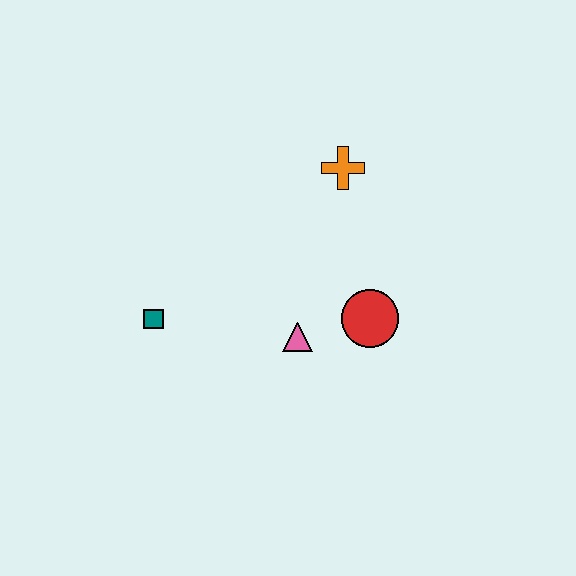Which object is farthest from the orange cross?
The teal square is farthest from the orange cross.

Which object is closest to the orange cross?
The red circle is closest to the orange cross.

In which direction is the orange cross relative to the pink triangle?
The orange cross is above the pink triangle.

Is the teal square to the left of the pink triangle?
Yes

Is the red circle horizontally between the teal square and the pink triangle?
No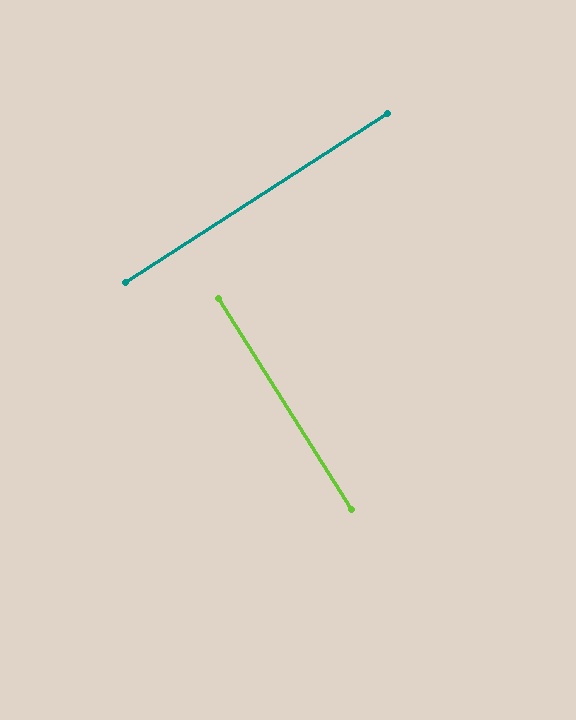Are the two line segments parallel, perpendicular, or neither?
Perpendicular — they meet at approximately 89°.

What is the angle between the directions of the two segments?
Approximately 89 degrees.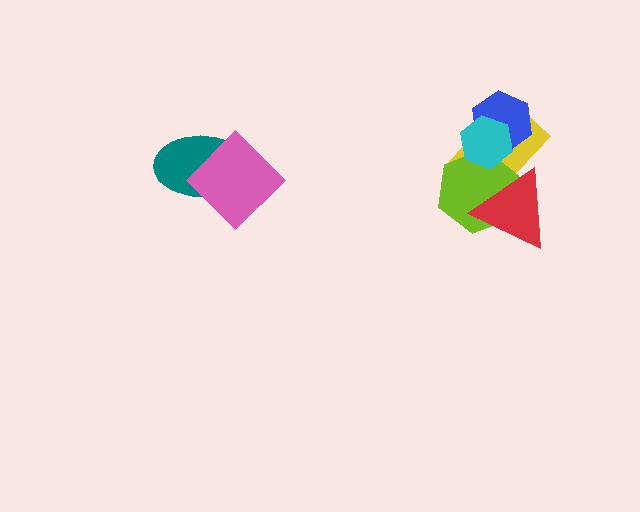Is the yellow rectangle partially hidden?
Yes, it is partially covered by another shape.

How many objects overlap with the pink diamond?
1 object overlaps with the pink diamond.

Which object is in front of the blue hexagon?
The cyan hexagon is in front of the blue hexagon.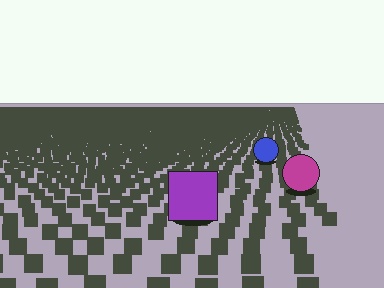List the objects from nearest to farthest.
From nearest to farthest: the purple square, the magenta circle, the blue circle.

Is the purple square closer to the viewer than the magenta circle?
Yes. The purple square is closer — you can tell from the texture gradient: the ground texture is coarser near it.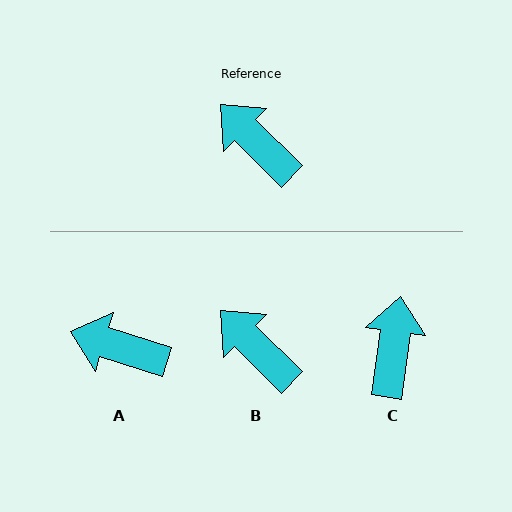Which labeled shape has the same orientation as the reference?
B.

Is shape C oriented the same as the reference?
No, it is off by about 53 degrees.